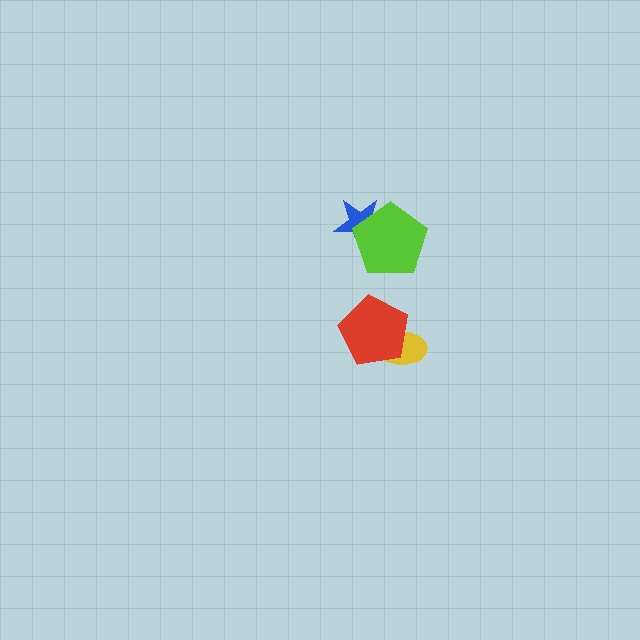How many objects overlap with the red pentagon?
1 object overlaps with the red pentagon.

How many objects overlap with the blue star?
1 object overlaps with the blue star.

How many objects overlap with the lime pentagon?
1 object overlaps with the lime pentagon.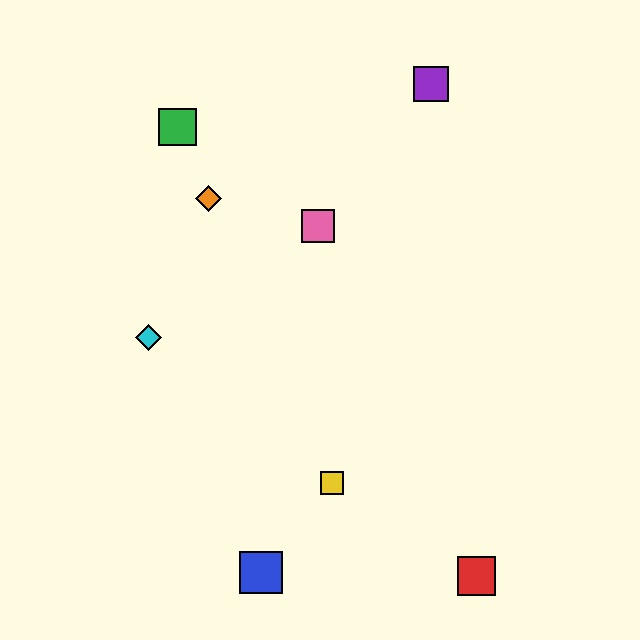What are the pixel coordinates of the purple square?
The purple square is at (431, 84).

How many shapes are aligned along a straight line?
3 shapes (the green square, the yellow square, the orange diamond) are aligned along a straight line.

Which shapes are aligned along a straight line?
The green square, the yellow square, the orange diamond are aligned along a straight line.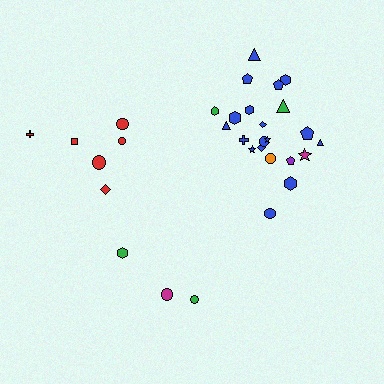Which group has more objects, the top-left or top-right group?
The top-right group.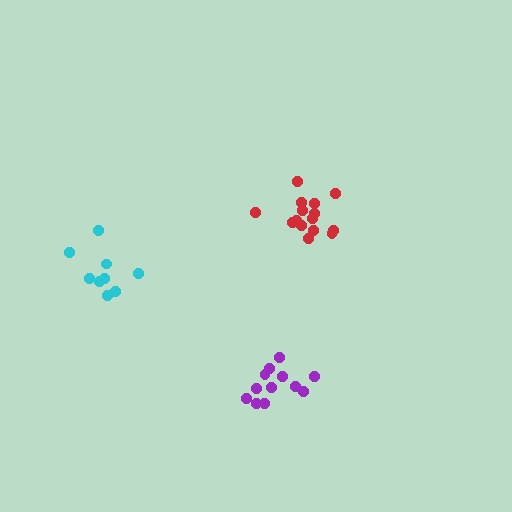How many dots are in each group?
Group 1: 9 dots, Group 2: 12 dots, Group 3: 15 dots (36 total).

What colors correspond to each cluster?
The clusters are colored: cyan, purple, red.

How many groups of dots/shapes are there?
There are 3 groups.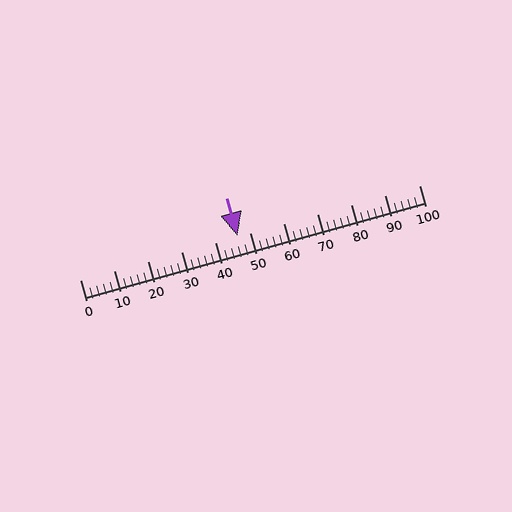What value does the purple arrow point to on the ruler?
The purple arrow points to approximately 46.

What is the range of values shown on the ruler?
The ruler shows values from 0 to 100.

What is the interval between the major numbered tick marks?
The major tick marks are spaced 10 units apart.